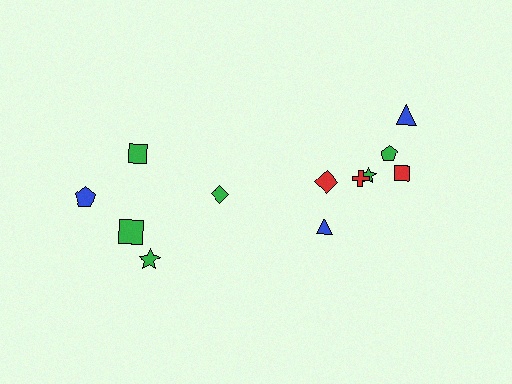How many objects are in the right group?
There are 7 objects.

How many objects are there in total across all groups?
There are 12 objects.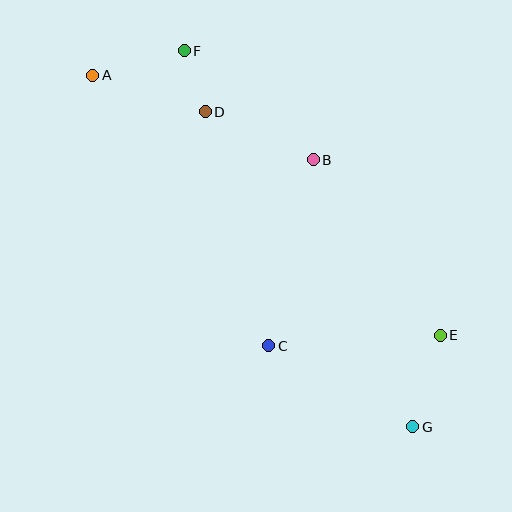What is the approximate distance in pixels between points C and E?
The distance between C and E is approximately 172 pixels.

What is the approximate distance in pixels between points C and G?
The distance between C and G is approximately 165 pixels.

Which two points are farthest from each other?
Points A and G are farthest from each other.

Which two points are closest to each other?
Points D and F are closest to each other.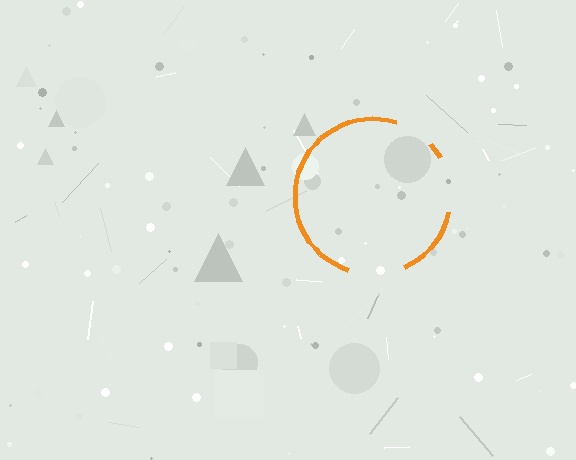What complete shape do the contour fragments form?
The contour fragments form a circle.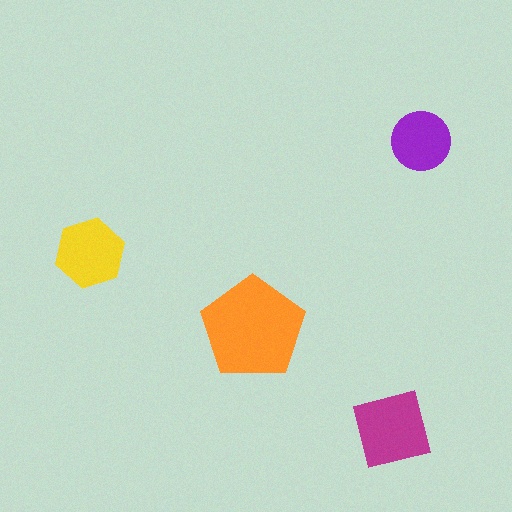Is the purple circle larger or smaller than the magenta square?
Smaller.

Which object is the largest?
The orange pentagon.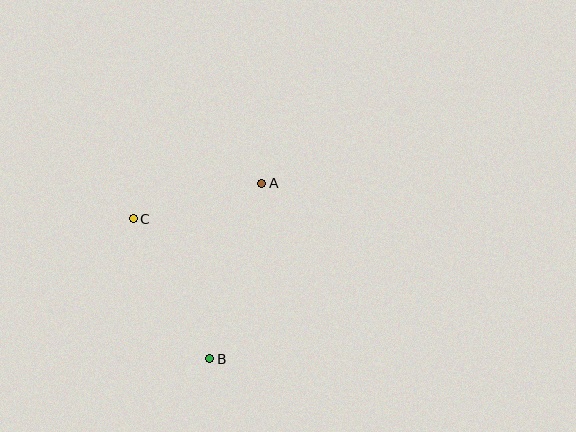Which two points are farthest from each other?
Points A and B are farthest from each other.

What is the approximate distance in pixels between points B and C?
The distance between B and C is approximately 160 pixels.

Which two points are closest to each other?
Points A and C are closest to each other.